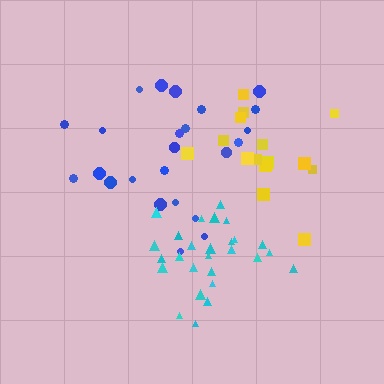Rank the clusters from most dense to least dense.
cyan, blue, yellow.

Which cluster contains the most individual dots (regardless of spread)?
Cyan (28).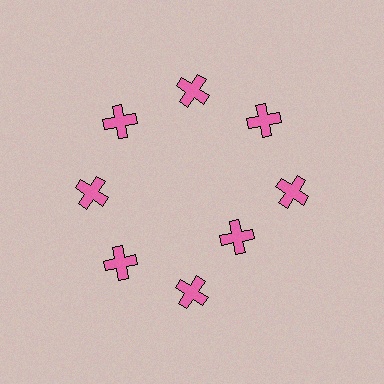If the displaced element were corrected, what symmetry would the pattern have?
It would have 8-fold rotational symmetry — the pattern would map onto itself every 45 degrees.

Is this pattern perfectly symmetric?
No. The 8 pink crosses are arranged in a ring, but one element near the 4 o'clock position is pulled inward toward the center, breaking the 8-fold rotational symmetry.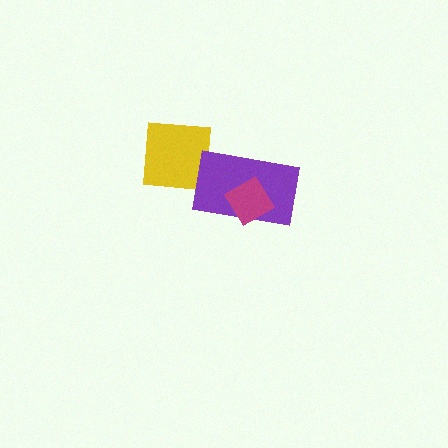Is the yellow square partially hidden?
Yes, it is partially covered by another shape.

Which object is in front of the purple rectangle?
The magenta diamond is in front of the purple rectangle.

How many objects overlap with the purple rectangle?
2 objects overlap with the purple rectangle.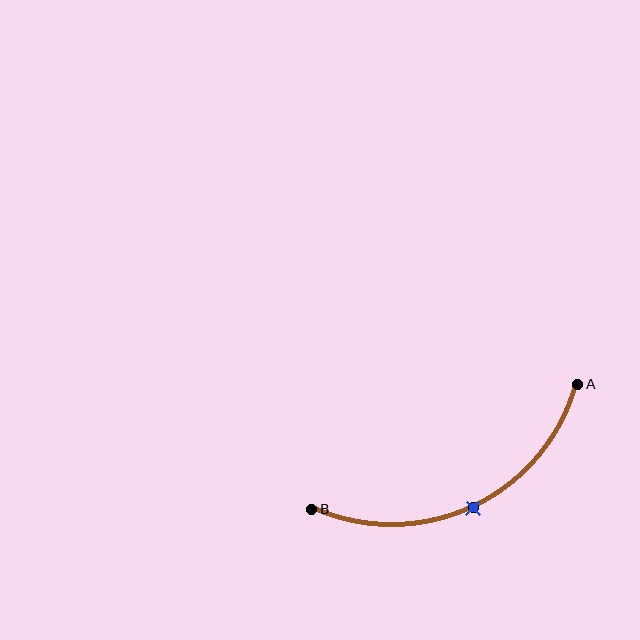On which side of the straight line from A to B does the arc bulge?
The arc bulges below the straight line connecting A and B.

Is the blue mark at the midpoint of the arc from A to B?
Yes. The blue mark lies on the arc at equal arc-length from both A and B — it is the arc midpoint.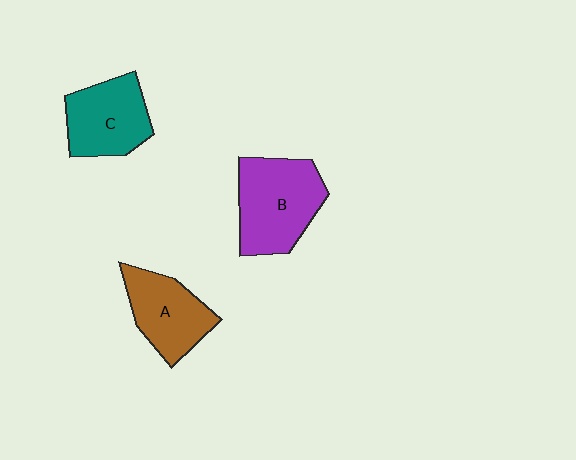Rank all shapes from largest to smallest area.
From largest to smallest: B (purple), C (teal), A (brown).